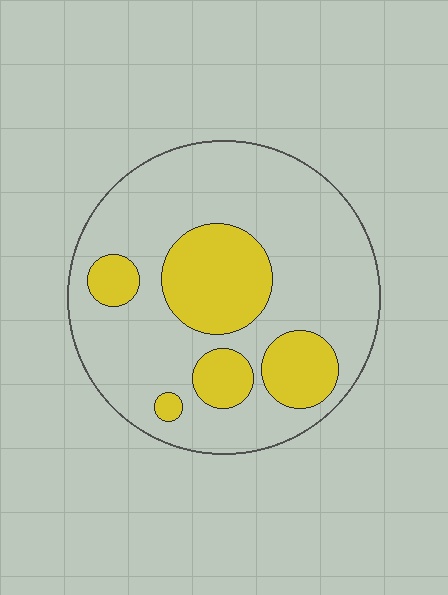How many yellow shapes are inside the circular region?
5.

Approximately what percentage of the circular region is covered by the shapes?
Approximately 25%.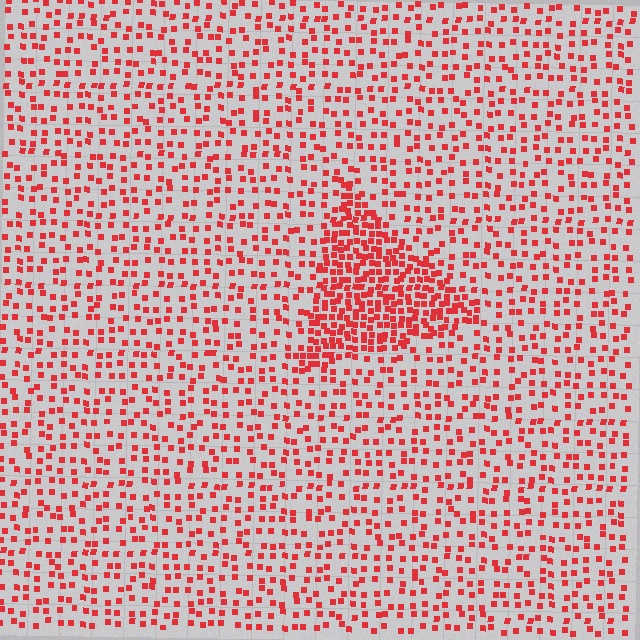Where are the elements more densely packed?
The elements are more densely packed inside the triangle boundary.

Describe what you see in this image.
The image contains small red elements arranged at two different densities. A triangle-shaped region is visible where the elements are more densely packed than the surrounding area.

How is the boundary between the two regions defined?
The boundary is defined by a change in element density (approximately 2.3x ratio). All elements are the same color, size, and shape.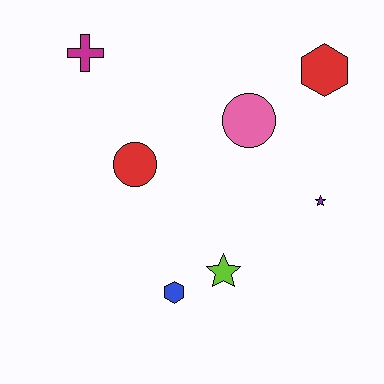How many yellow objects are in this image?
There are no yellow objects.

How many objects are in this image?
There are 7 objects.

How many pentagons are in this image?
There are no pentagons.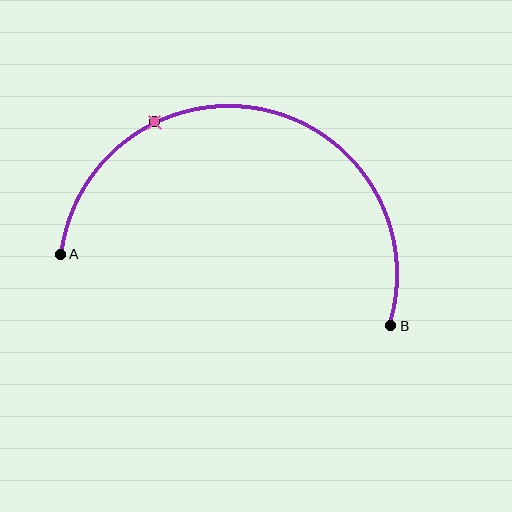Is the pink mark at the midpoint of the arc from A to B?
No. The pink mark lies on the arc but is closer to endpoint A. The arc midpoint would be at the point on the curve equidistant along the arc from both A and B.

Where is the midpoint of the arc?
The arc midpoint is the point on the curve farthest from the straight line joining A and B. It sits above that line.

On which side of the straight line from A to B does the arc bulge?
The arc bulges above the straight line connecting A and B.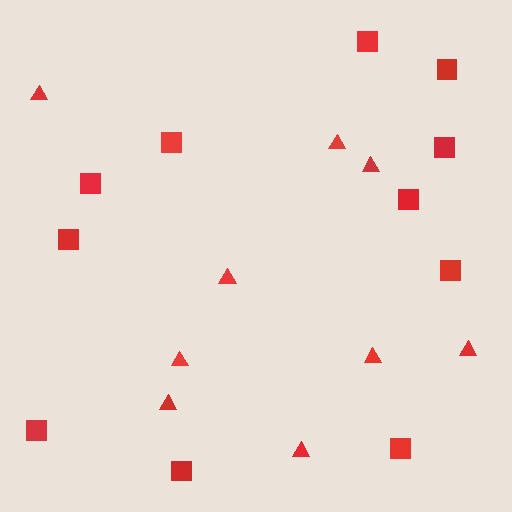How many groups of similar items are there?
There are 2 groups: one group of squares (11) and one group of triangles (9).